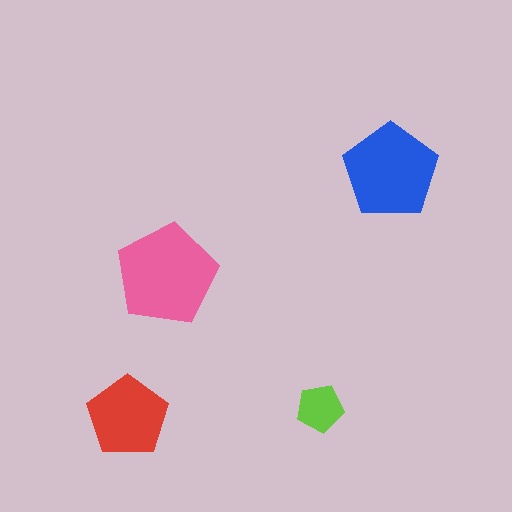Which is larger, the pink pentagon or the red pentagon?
The pink one.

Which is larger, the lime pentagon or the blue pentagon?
The blue one.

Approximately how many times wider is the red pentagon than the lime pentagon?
About 1.5 times wider.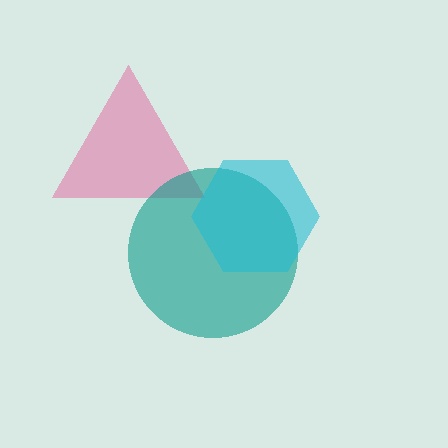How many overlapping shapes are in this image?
There are 3 overlapping shapes in the image.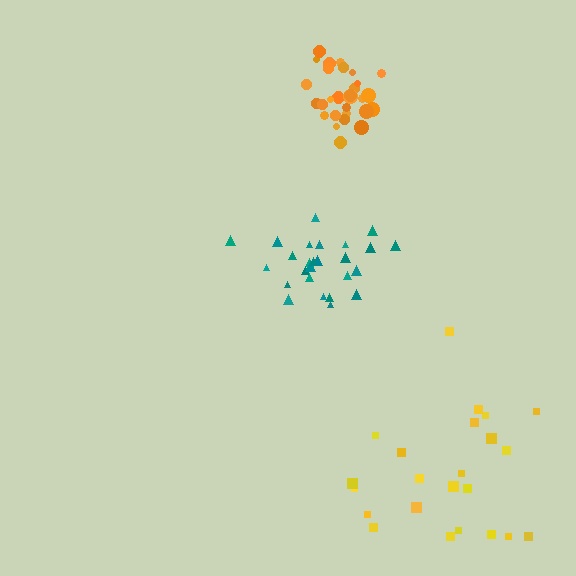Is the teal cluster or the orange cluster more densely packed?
Orange.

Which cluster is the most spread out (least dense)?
Yellow.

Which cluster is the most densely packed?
Orange.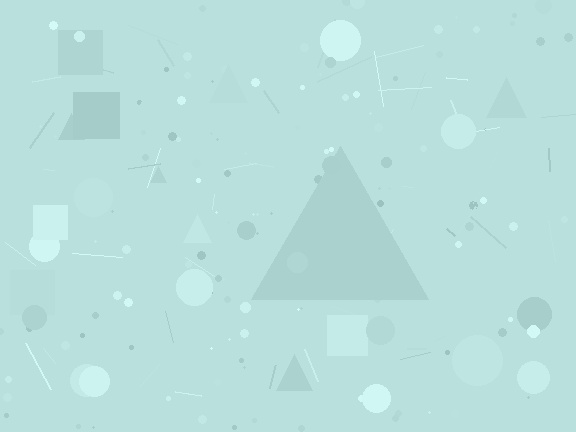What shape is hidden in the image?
A triangle is hidden in the image.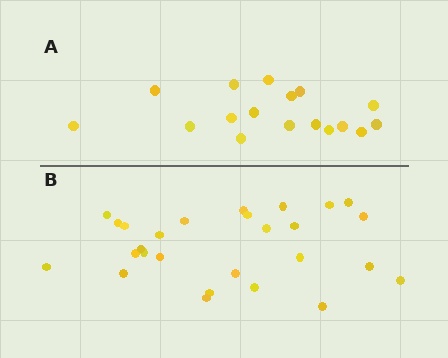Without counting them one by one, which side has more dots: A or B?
Region B (the bottom region) has more dots.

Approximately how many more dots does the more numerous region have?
Region B has roughly 10 or so more dots than region A.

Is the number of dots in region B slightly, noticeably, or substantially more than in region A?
Region B has substantially more. The ratio is roughly 1.6 to 1.